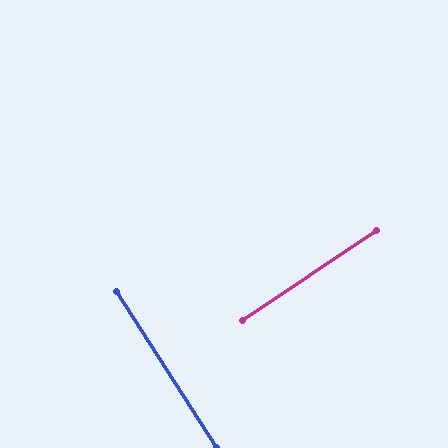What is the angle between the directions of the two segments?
Approximately 88 degrees.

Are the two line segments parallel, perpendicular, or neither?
Perpendicular — they meet at approximately 88°.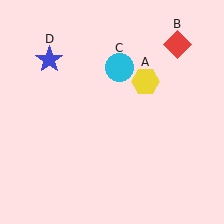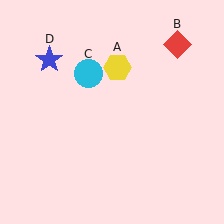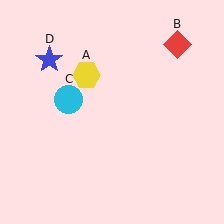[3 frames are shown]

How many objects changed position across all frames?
2 objects changed position: yellow hexagon (object A), cyan circle (object C).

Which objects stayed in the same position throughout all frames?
Red diamond (object B) and blue star (object D) remained stationary.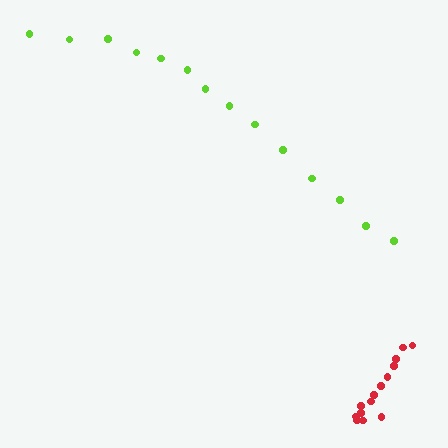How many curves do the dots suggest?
There are 2 distinct paths.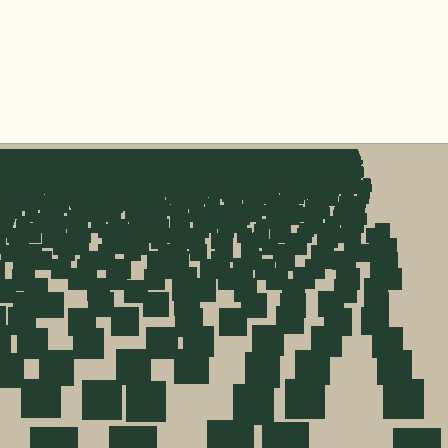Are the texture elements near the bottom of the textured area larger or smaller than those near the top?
Larger. Near the bottom, elements are closer to the viewer and appear at a bigger on-screen size.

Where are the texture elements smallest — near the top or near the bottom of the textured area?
Near the top.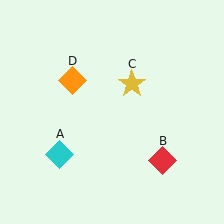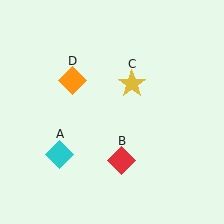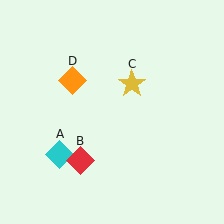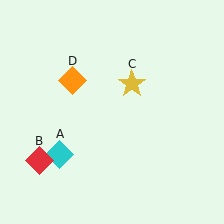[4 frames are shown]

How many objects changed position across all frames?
1 object changed position: red diamond (object B).